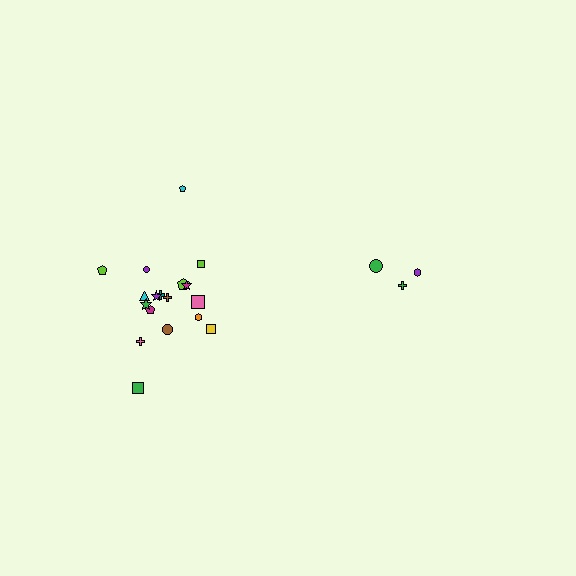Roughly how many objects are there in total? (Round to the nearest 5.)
Roughly 20 objects in total.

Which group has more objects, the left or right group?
The left group.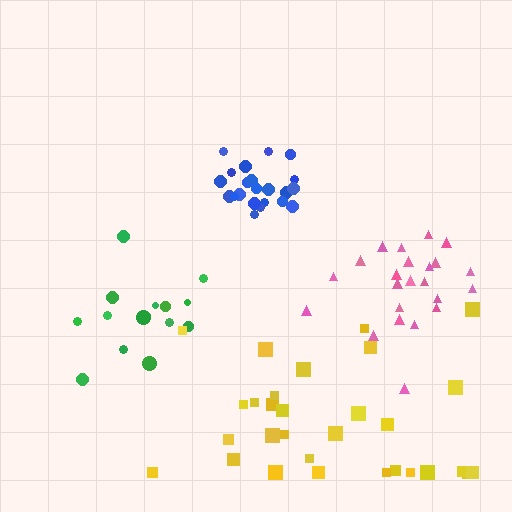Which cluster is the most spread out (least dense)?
Yellow.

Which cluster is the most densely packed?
Blue.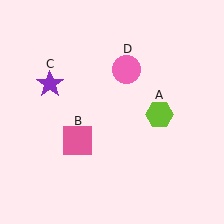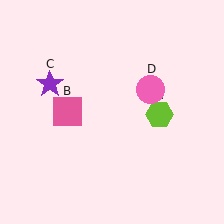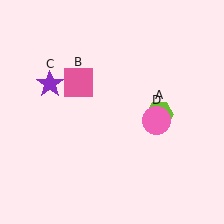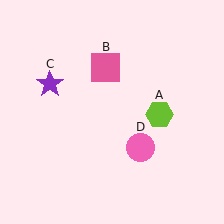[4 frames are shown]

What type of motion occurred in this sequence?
The pink square (object B), pink circle (object D) rotated clockwise around the center of the scene.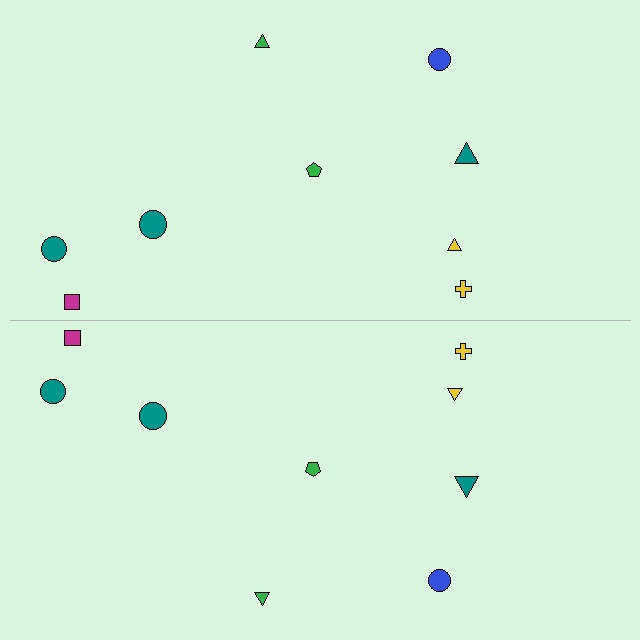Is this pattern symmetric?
Yes, this pattern has bilateral (reflection) symmetry.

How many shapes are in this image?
There are 18 shapes in this image.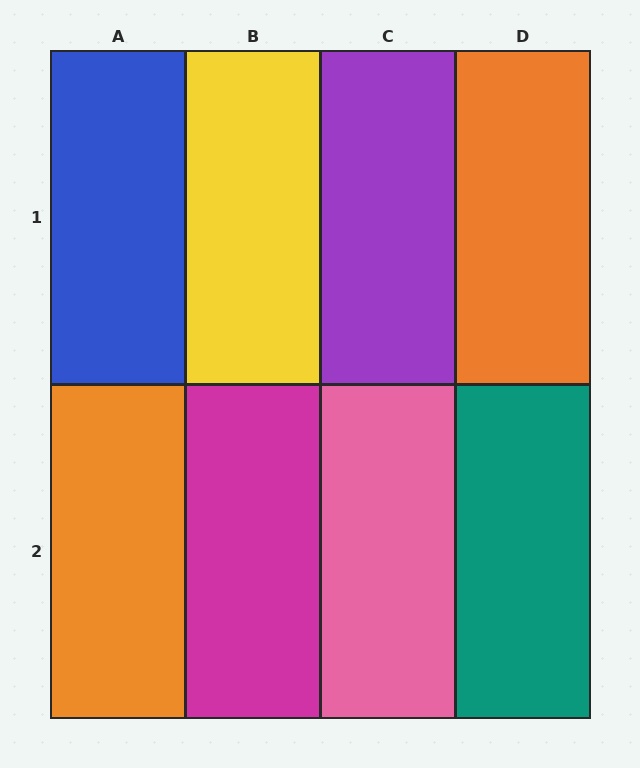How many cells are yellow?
1 cell is yellow.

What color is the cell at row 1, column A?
Blue.